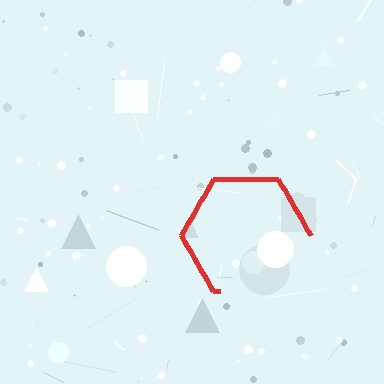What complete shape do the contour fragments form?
The contour fragments form a hexagon.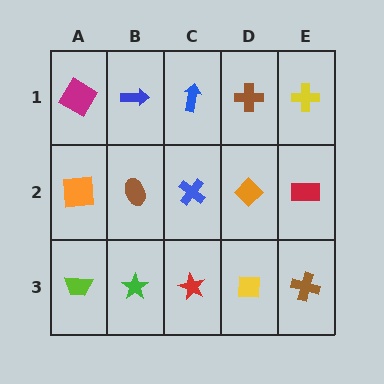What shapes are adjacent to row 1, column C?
A blue cross (row 2, column C), a blue arrow (row 1, column B), a brown cross (row 1, column D).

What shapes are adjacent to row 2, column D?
A brown cross (row 1, column D), a yellow square (row 3, column D), a blue cross (row 2, column C), a red rectangle (row 2, column E).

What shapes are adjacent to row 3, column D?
An orange diamond (row 2, column D), a red star (row 3, column C), a brown cross (row 3, column E).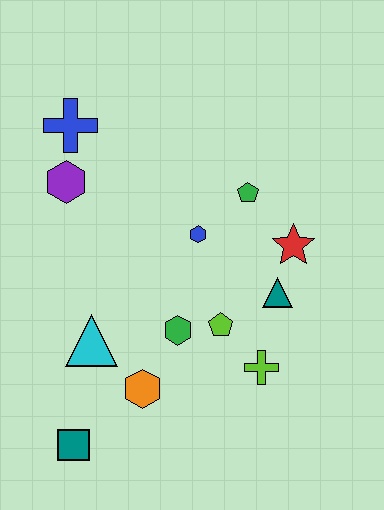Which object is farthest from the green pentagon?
The teal square is farthest from the green pentagon.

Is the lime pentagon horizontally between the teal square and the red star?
Yes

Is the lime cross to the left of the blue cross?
No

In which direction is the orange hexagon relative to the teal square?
The orange hexagon is to the right of the teal square.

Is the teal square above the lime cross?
No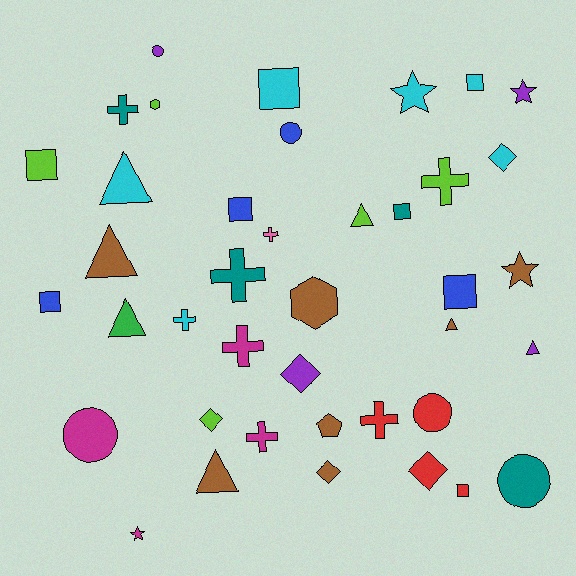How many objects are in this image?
There are 40 objects.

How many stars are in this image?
There are 4 stars.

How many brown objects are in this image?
There are 7 brown objects.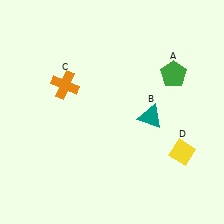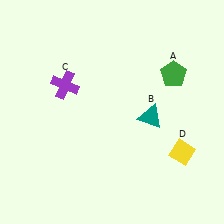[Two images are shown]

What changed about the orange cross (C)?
In Image 1, C is orange. In Image 2, it changed to purple.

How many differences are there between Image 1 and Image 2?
There is 1 difference between the two images.